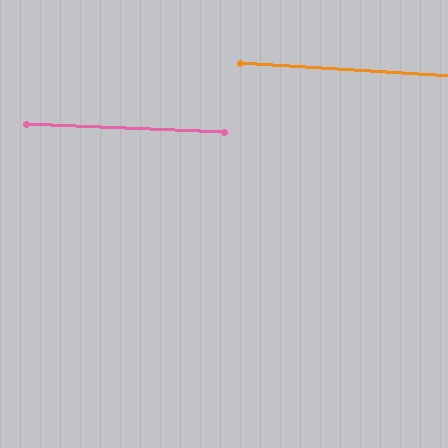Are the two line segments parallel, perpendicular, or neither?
Parallel — their directions differ by only 1.2°.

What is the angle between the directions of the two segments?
Approximately 1 degree.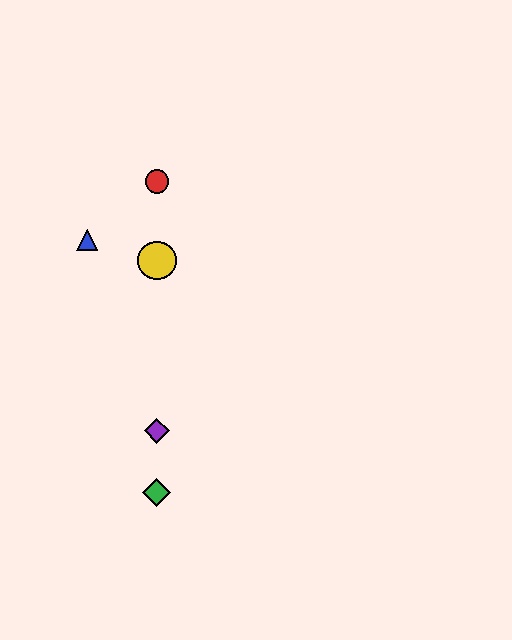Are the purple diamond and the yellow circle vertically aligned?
Yes, both are at x≈157.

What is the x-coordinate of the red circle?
The red circle is at x≈157.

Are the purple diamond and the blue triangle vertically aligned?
No, the purple diamond is at x≈157 and the blue triangle is at x≈87.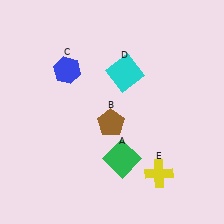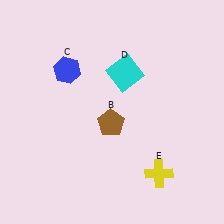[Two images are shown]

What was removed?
The green square (A) was removed in Image 2.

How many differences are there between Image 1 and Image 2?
There is 1 difference between the two images.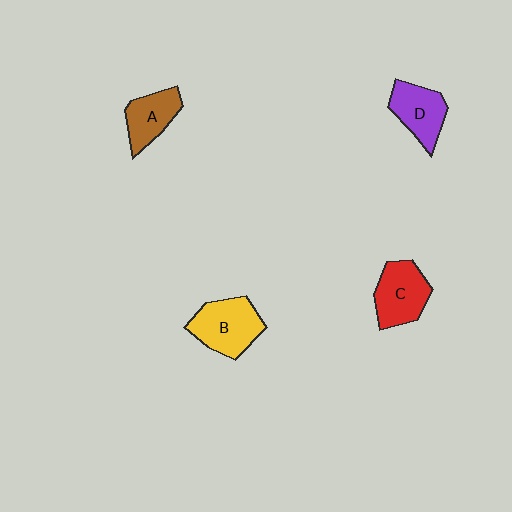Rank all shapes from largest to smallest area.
From largest to smallest: B (yellow), C (red), D (purple), A (brown).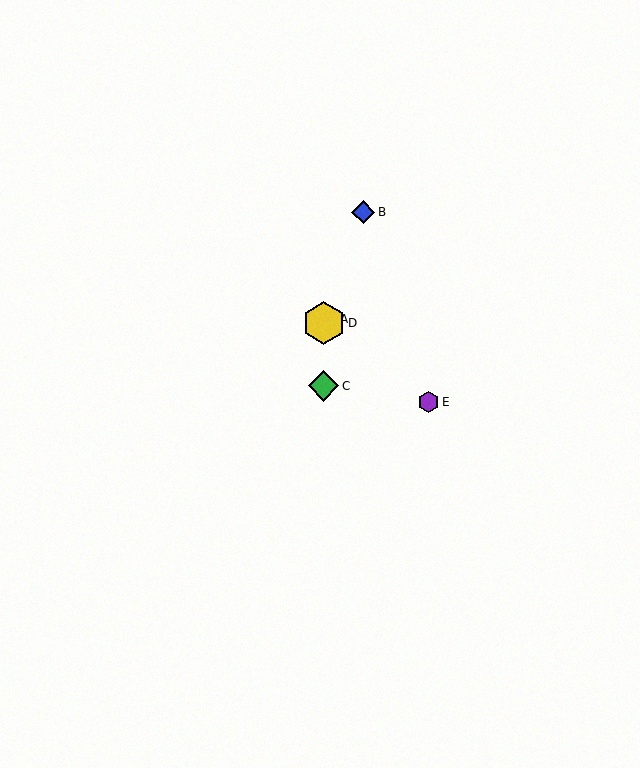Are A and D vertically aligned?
Yes, both are at x≈324.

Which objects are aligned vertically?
Objects A, C, D are aligned vertically.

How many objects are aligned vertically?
3 objects (A, C, D) are aligned vertically.